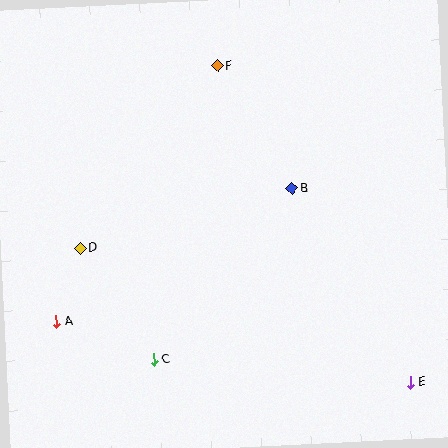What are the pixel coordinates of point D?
Point D is at (80, 248).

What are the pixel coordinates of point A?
Point A is at (56, 322).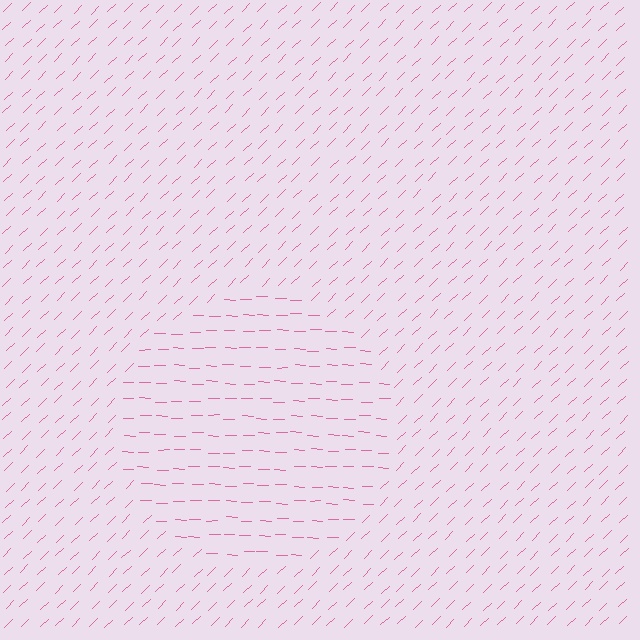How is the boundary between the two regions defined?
The boundary is defined purely by a change in line orientation (approximately 45 degrees difference). All lines are the same color and thickness.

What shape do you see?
I see a circle.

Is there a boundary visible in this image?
Yes, there is a texture boundary formed by a change in line orientation.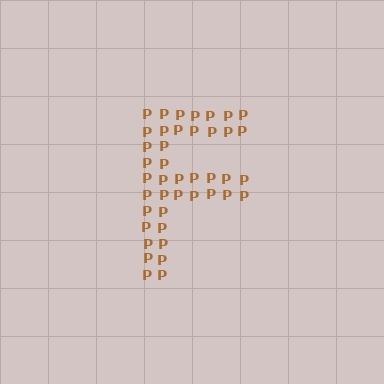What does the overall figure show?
The overall figure shows the letter F.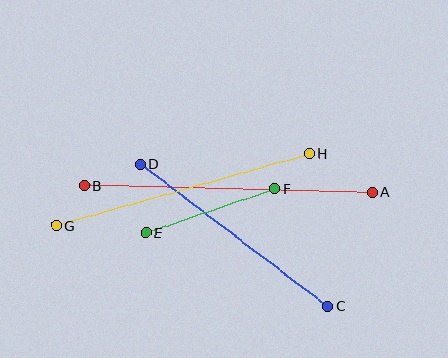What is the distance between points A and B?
The distance is approximately 288 pixels.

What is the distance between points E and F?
The distance is approximately 136 pixels.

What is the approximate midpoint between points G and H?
The midpoint is at approximately (183, 189) pixels.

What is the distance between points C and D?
The distance is approximately 235 pixels.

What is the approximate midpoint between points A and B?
The midpoint is at approximately (228, 189) pixels.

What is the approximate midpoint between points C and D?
The midpoint is at approximately (234, 235) pixels.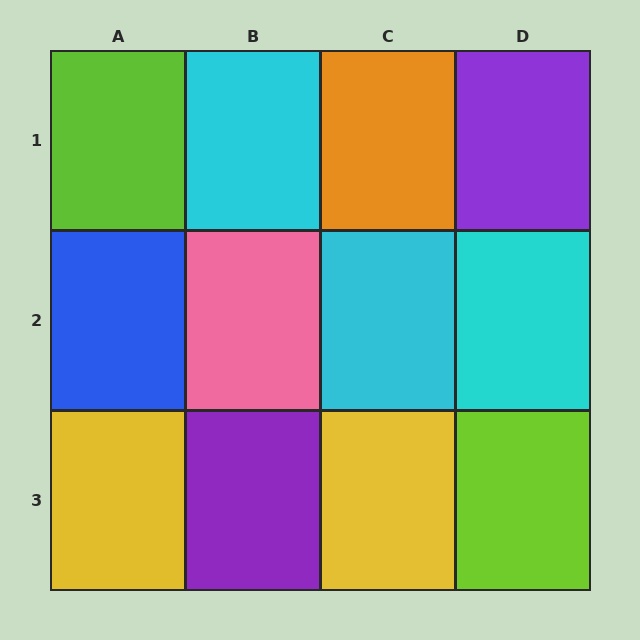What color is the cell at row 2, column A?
Blue.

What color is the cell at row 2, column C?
Cyan.